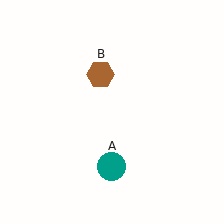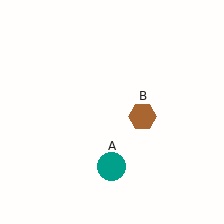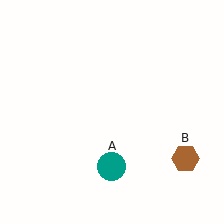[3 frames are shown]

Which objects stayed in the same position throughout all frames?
Teal circle (object A) remained stationary.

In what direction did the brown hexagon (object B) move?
The brown hexagon (object B) moved down and to the right.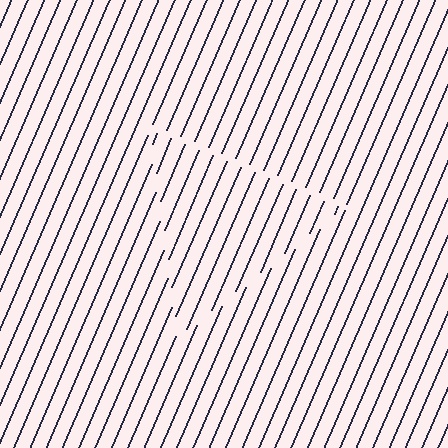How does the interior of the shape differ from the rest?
The interior of the shape contains the same grating, shifted by half a period — the contour is defined by the phase discontinuity where line-ends from the inner and outer gratings abut.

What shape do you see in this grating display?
An illusory triangle. The interior of the shape contains the same grating, shifted by half a period — the contour is defined by the phase discontinuity where line-ends from the inner and outer gratings abut.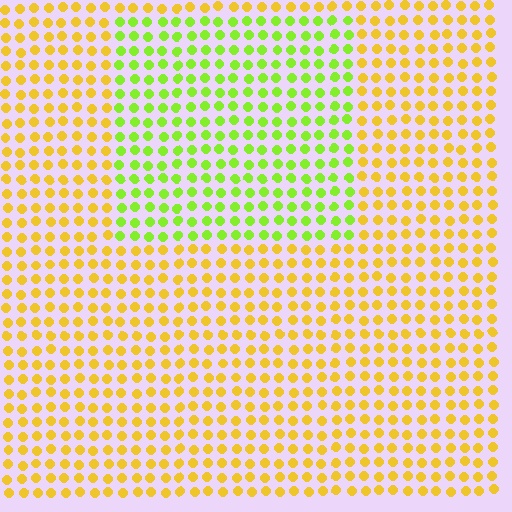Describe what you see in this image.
The image is filled with small yellow elements in a uniform arrangement. A rectangle-shaped region is visible where the elements are tinted to a slightly different hue, forming a subtle color boundary.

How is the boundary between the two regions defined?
The boundary is defined purely by a slight shift in hue (about 45 degrees). Spacing, size, and orientation are identical on both sides.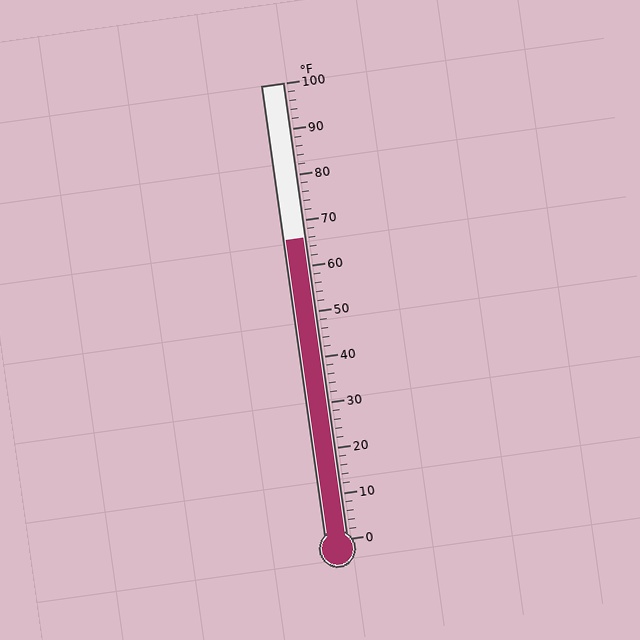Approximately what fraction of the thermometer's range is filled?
The thermometer is filled to approximately 65% of its range.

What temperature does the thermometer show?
The thermometer shows approximately 66°F.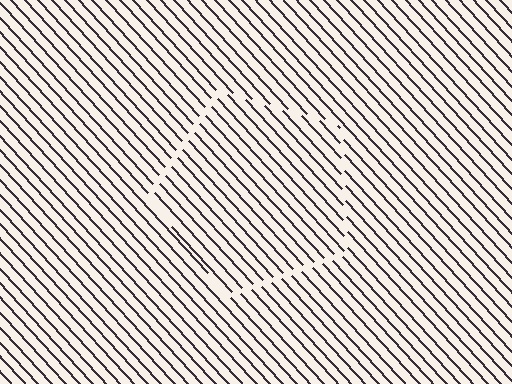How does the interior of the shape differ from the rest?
The interior of the shape contains the same grating, shifted by half a period — the contour is defined by the phase discontinuity where line-ends from the inner and outer gratings abut.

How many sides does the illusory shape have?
5 sides — the line-ends trace a pentagon.